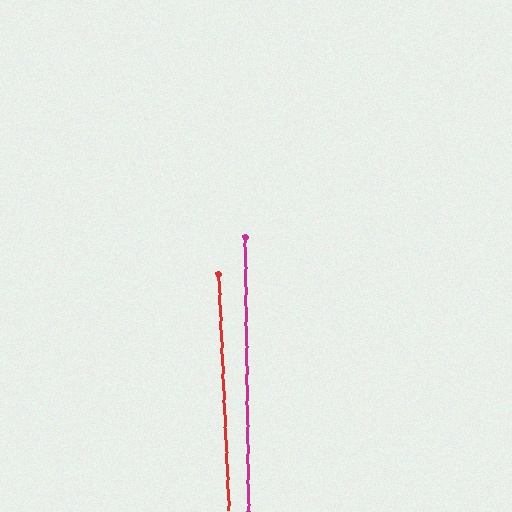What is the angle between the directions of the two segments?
Approximately 2 degrees.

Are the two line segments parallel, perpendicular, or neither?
Parallel — their directions differ by only 1.8°.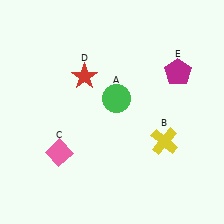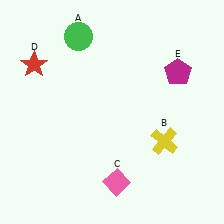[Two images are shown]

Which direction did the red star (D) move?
The red star (D) moved left.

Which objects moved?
The objects that moved are: the green circle (A), the pink diamond (C), the red star (D).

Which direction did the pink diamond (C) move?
The pink diamond (C) moved right.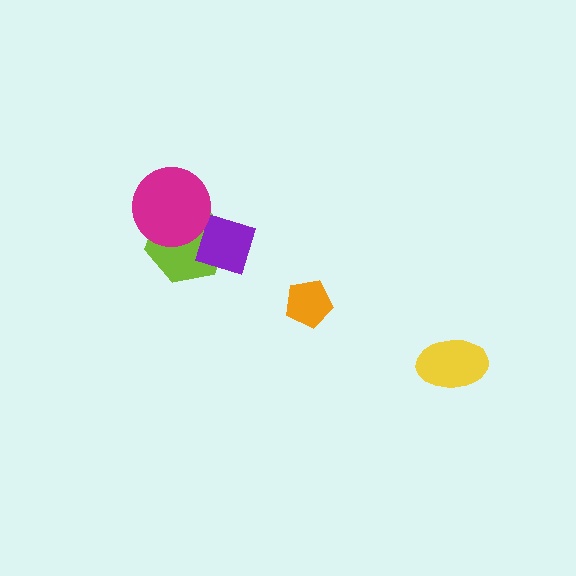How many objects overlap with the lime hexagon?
2 objects overlap with the lime hexagon.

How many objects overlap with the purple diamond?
1 object overlaps with the purple diamond.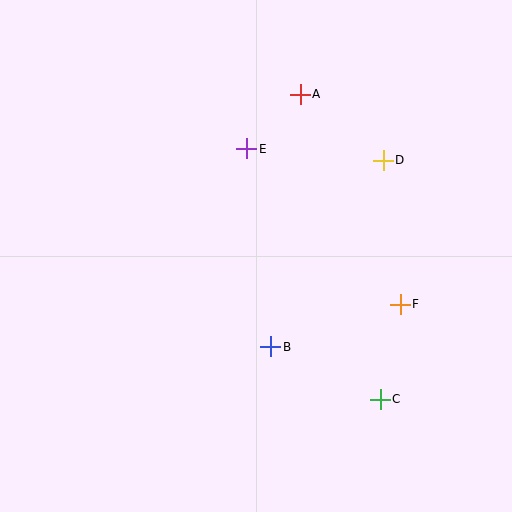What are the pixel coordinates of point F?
Point F is at (400, 304).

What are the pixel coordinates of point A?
Point A is at (300, 94).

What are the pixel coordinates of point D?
Point D is at (383, 160).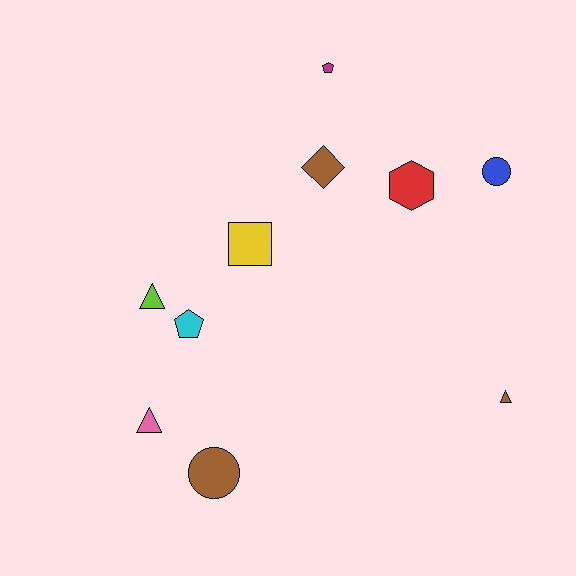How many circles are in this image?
There are 2 circles.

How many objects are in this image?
There are 10 objects.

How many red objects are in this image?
There is 1 red object.